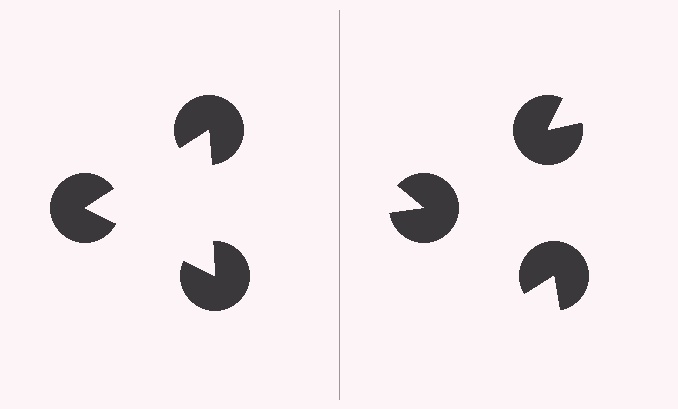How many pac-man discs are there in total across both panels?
6 — 3 on each side.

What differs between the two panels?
The pac-man discs are positioned identically on both sides; only the wedge orientations differ. On the left they align to a triangle; on the right they are misaligned.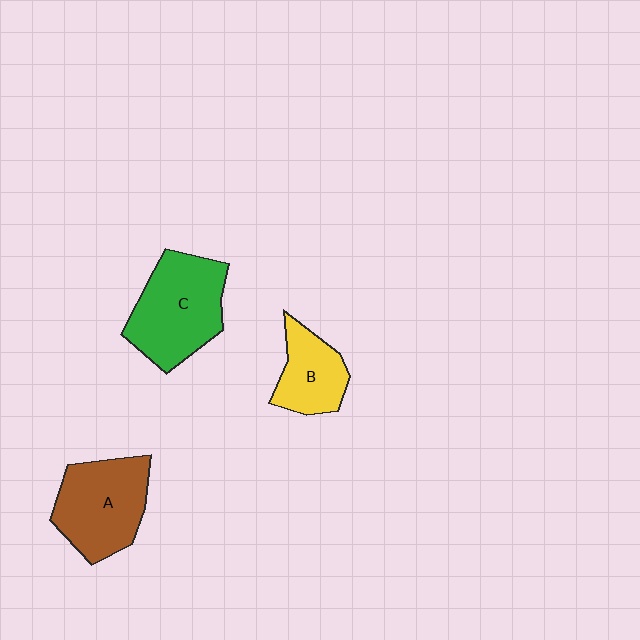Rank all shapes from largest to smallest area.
From largest to smallest: C (green), A (brown), B (yellow).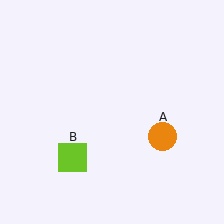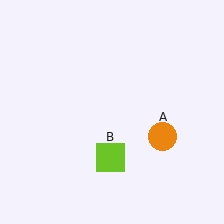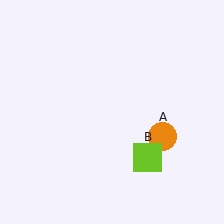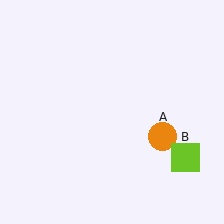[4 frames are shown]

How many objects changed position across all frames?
1 object changed position: lime square (object B).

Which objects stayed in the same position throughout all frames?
Orange circle (object A) remained stationary.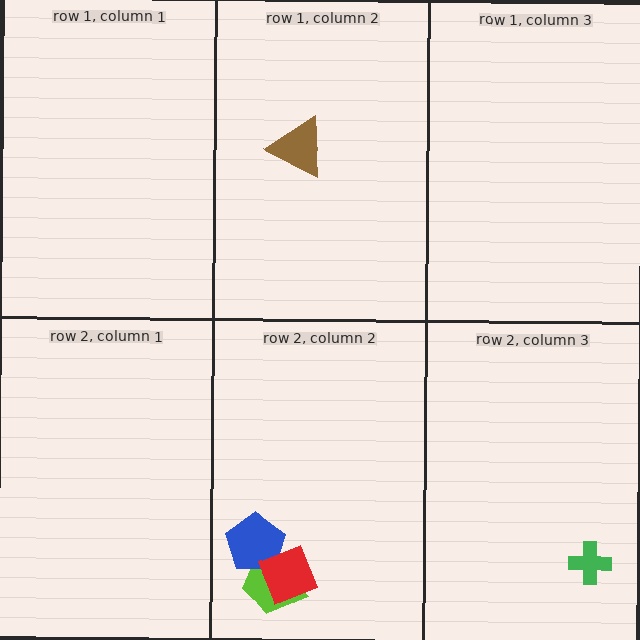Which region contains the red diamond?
The row 2, column 2 region.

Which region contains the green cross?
The row 2, column 3 region.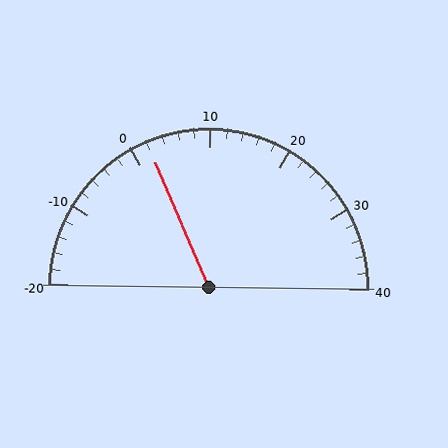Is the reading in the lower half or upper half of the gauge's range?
The reading is in the lower half of the range (-20 to 40).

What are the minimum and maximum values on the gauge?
The gauge ranges from -20 to 40.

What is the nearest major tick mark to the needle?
The nearest major tick mark is 0.